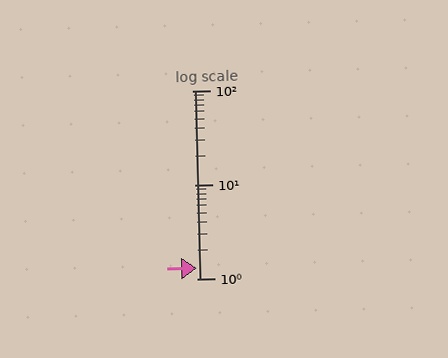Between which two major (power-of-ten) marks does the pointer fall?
The pointer is between 1 and 10.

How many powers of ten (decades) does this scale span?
The scale spans 2 decades, from 1 to 100.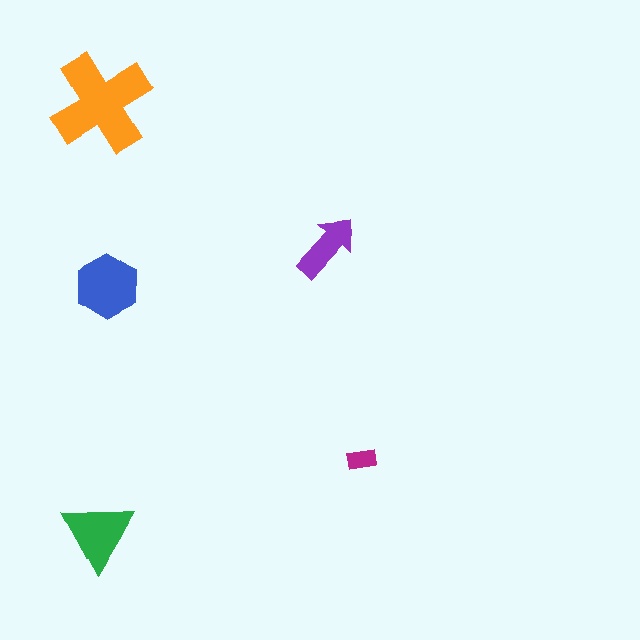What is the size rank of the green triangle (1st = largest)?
3rd.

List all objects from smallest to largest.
The magenta rectangle, the purple arrow, the green triangle, the blue hexagon, the orange cross.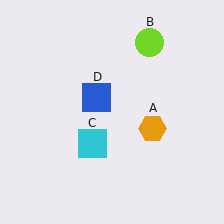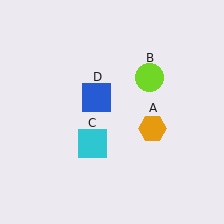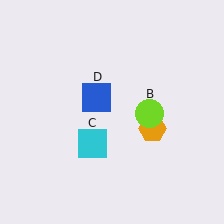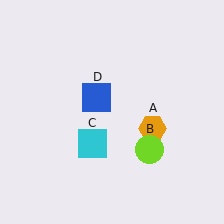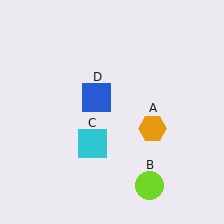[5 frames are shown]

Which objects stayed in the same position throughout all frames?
Orange hexagon (object A) and cyan square (object C) and blue square (object D) remained stationary.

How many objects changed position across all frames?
1 object changed position: lime circle (object B).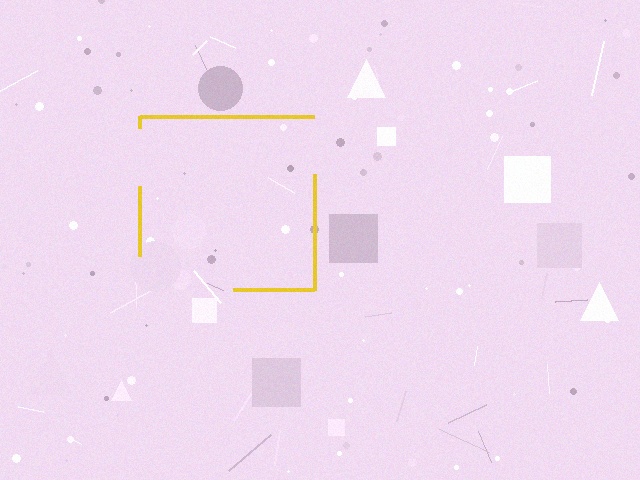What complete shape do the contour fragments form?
The contour fragments form a square.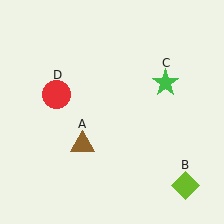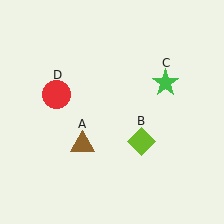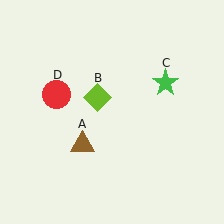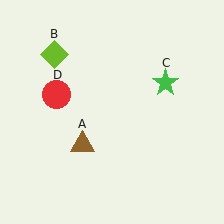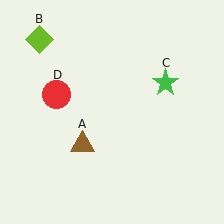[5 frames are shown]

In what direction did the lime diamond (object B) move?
The lime diamond (object B) moved up and to the left.